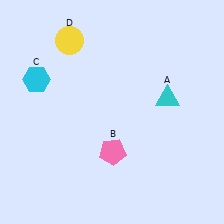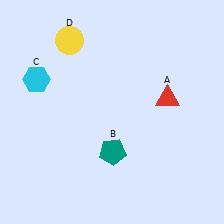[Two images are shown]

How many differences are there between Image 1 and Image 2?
There are 2 differences between the two images.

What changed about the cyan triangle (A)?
In Image 1, A is cyan. In Image 2, it changed to red.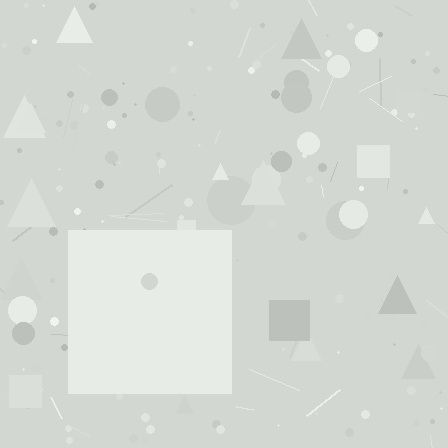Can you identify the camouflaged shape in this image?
The camouflaged shape is a square.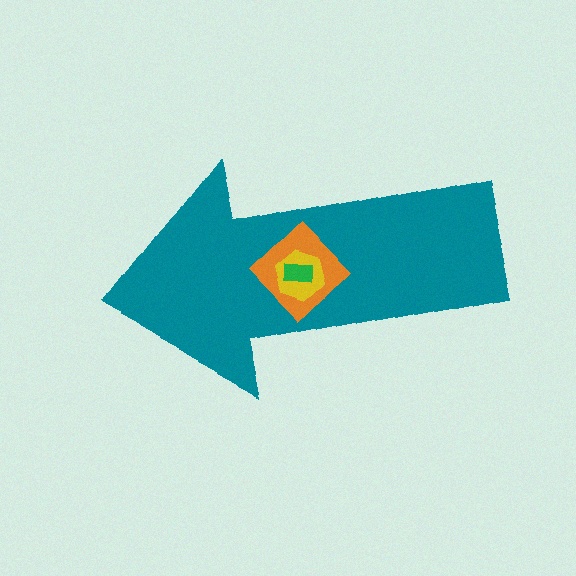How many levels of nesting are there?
4.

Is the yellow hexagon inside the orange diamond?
Yes.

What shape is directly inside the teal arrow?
The orange diamond.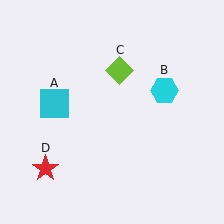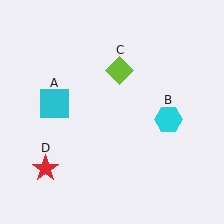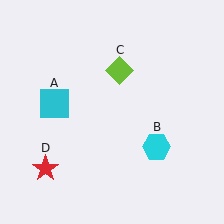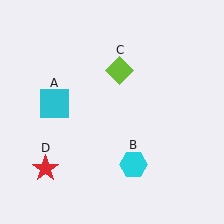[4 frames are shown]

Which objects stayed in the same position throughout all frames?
Cyan square (object A) and lime diamond (object C) and red star (object D) remained stationary.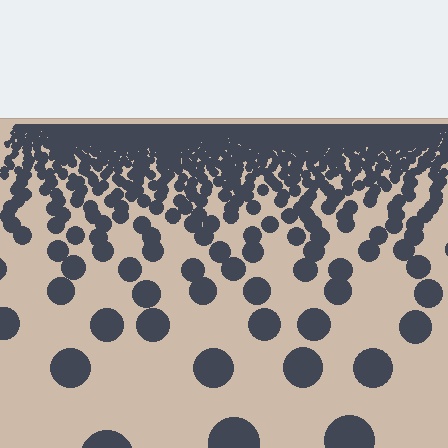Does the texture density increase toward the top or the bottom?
Density increases toward the top.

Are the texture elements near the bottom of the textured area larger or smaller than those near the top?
Larger. Near the bottom, elements are closer to the viewer and appear at a bigger on-screen size.